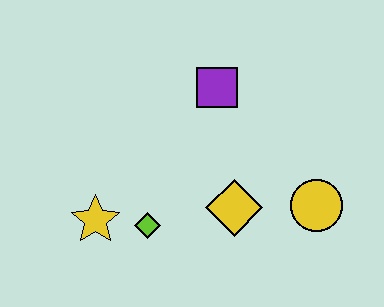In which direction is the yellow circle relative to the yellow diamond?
The yellow circle is to the right of the yellow diamond.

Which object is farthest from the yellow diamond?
The yellow star is farthest from the yellow diamond.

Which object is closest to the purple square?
The yellow diamond is closest to the purple square.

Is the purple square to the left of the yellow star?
No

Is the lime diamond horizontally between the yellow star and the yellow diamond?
Yes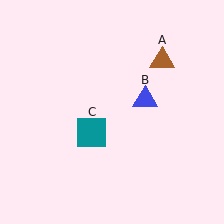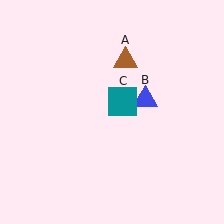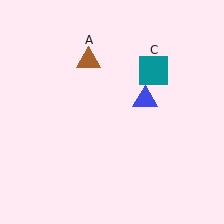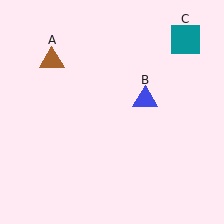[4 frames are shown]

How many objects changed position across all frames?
2 objects changed position: brown triangle (object A), teal square (object C).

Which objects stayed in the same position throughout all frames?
Blue triangle (object B) remained stationary.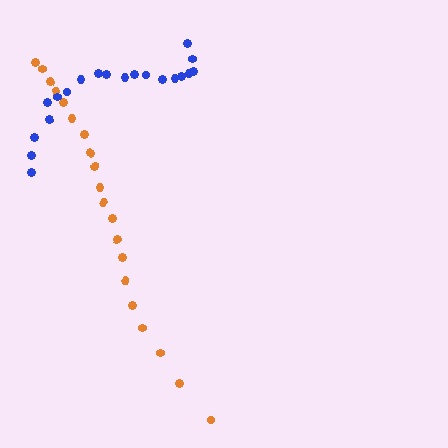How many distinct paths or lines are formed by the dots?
There are 2 distinct paths.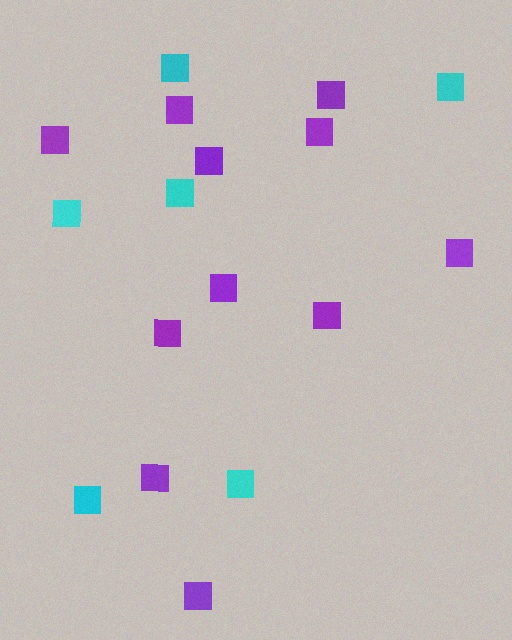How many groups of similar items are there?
There are 2 groups: one group of cyan squares (6) and one group of purple squares (11).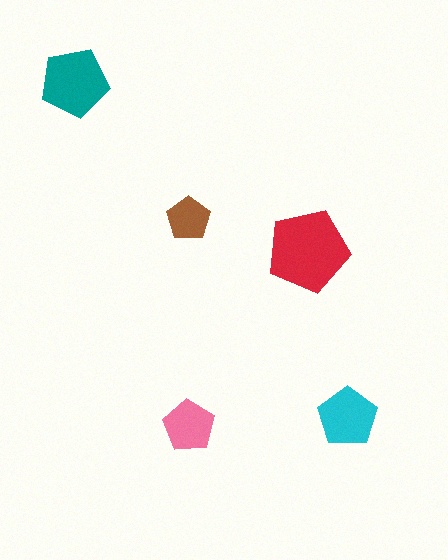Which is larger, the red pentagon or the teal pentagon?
The red one.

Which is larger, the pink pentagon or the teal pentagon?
The teal one.